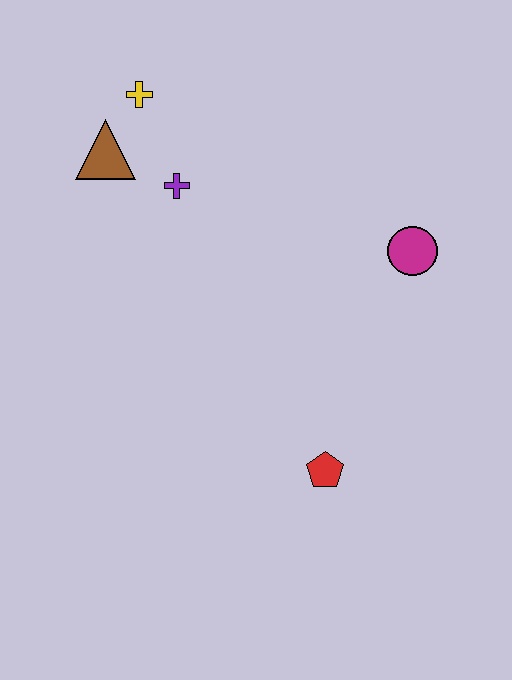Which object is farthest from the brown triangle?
The red pentagon is farthest from the brown triangle.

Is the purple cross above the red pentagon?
Yes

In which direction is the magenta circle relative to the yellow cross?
The magenta circle is to the right of the yellow cross.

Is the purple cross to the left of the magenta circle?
Yes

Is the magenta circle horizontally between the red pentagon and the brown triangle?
No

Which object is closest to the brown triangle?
The yellow cross is closest to the brown triangle.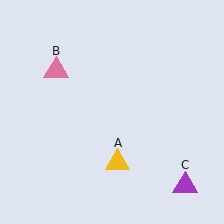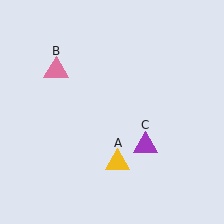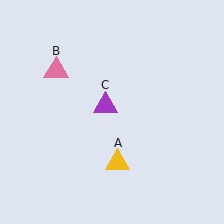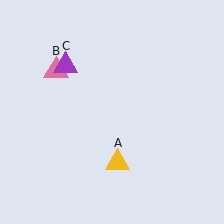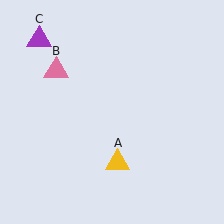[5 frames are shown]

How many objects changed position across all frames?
1 object changed position: purple triangle (object C).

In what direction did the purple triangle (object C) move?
The purple triangle (object C) moved up and to the left.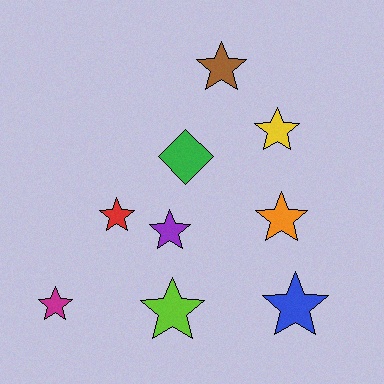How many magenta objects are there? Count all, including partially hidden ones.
There is 1 magenta object.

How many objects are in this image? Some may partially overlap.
There are 9 objects.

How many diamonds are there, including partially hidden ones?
There is 1 diamond.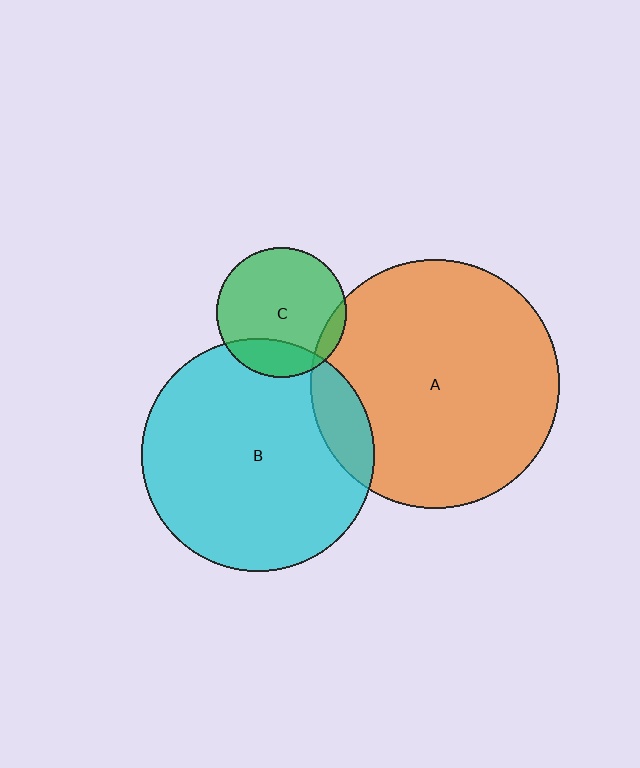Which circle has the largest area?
Circle A (orange).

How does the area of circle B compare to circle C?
Approximately 3.2 times.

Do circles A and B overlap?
Yes.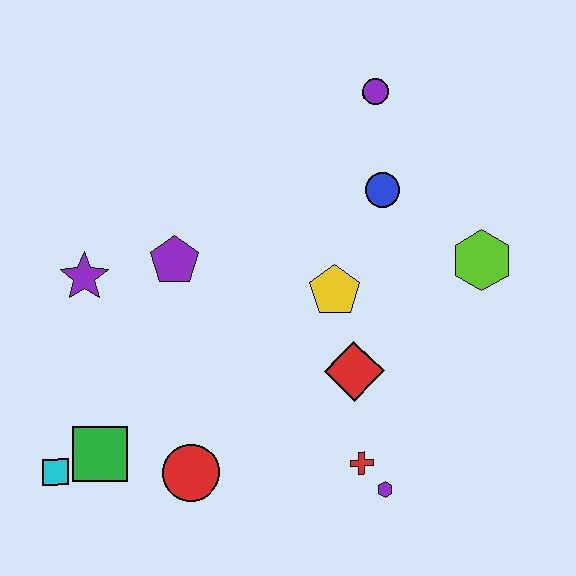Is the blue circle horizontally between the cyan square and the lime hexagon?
Yes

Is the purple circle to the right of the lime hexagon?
No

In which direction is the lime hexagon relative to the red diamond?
The lime hexagon is to the right of the red diamond.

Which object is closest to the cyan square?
The green square is closest to the cyan square.